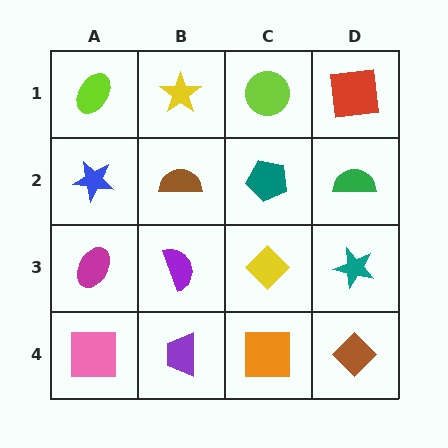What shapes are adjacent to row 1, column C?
A teal pentagon (row 2, column C), a yellow star (row 1, column B), a red square (row 1, column D).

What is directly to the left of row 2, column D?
A teal pentagon.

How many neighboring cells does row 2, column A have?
3.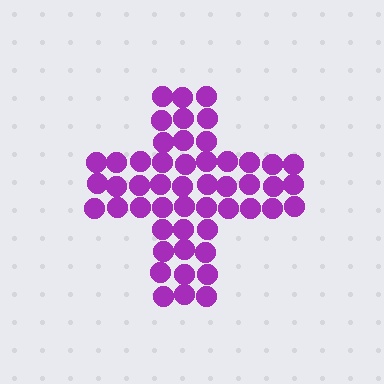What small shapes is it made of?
It is made of small circles.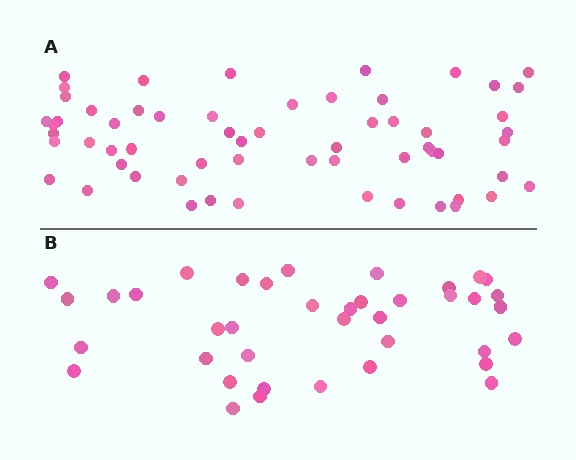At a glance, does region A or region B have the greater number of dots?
Region A (the top region) has more dots.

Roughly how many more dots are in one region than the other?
Region A has approximately 20 more dots than region B.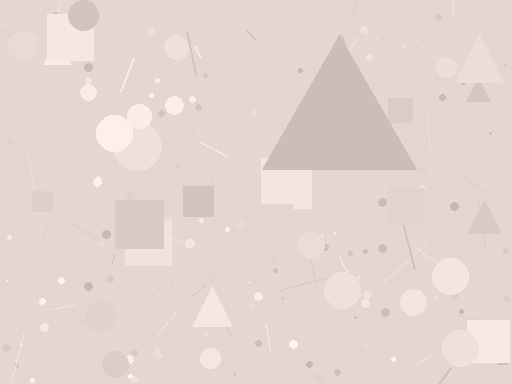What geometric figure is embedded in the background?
A triangle is embedded in the background.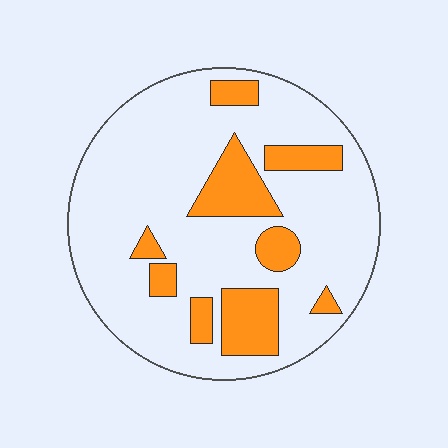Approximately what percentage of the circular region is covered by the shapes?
Approximately 20%.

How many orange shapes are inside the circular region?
9.